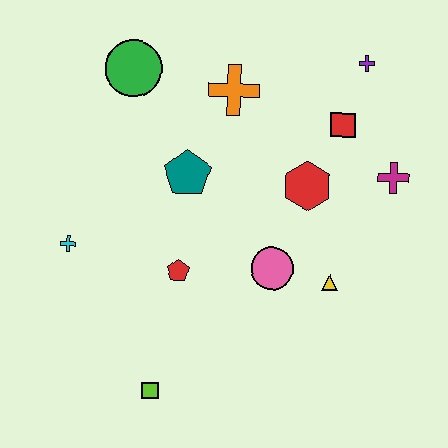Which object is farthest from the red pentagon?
The purple cross is farthest from the red pentagon.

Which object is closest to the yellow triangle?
The pink circle is closest to the yellow triangle.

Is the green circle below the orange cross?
No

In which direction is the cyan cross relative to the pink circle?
The cyan cross is to the left of the pink circle.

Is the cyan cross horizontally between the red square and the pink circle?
No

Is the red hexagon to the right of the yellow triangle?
No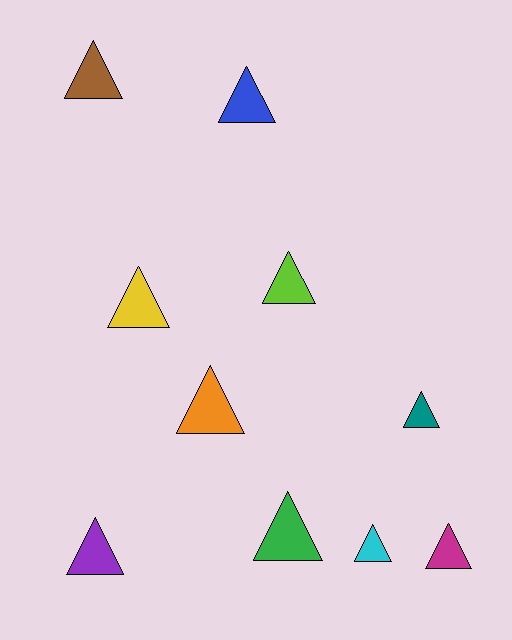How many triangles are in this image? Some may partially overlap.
There are 10 triangles.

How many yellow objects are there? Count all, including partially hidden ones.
There is 1 yellow object.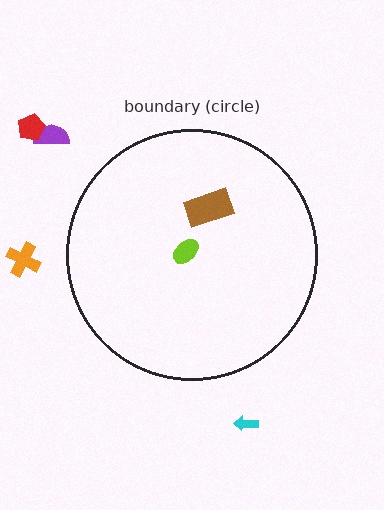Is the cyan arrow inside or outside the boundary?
Outside.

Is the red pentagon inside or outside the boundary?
Outside.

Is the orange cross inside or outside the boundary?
Outside.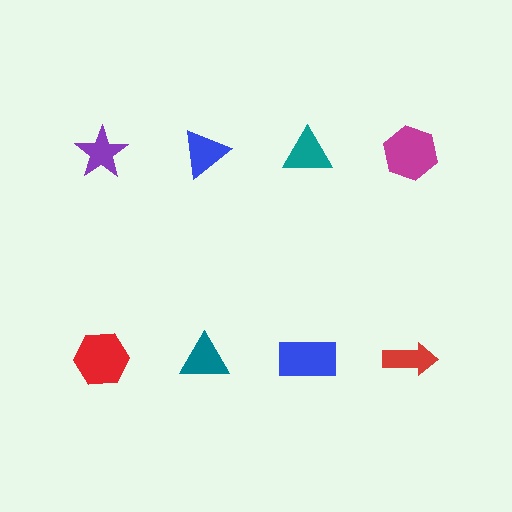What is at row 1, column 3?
A teal triangle.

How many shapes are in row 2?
4 shapes.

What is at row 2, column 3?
A blue rectangle.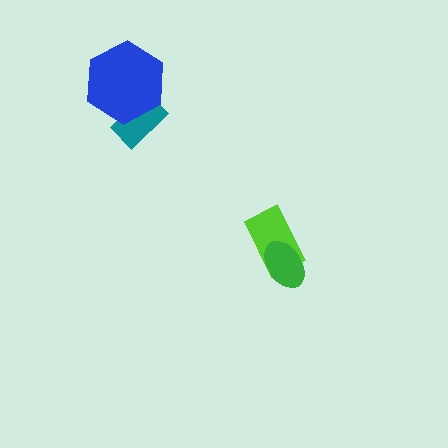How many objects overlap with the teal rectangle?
1 object overlaps with the teal rectangle.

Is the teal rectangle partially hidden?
Yes, it is partially covered by another shape.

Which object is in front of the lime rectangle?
The green ellipse is in front of the lime rectangle.